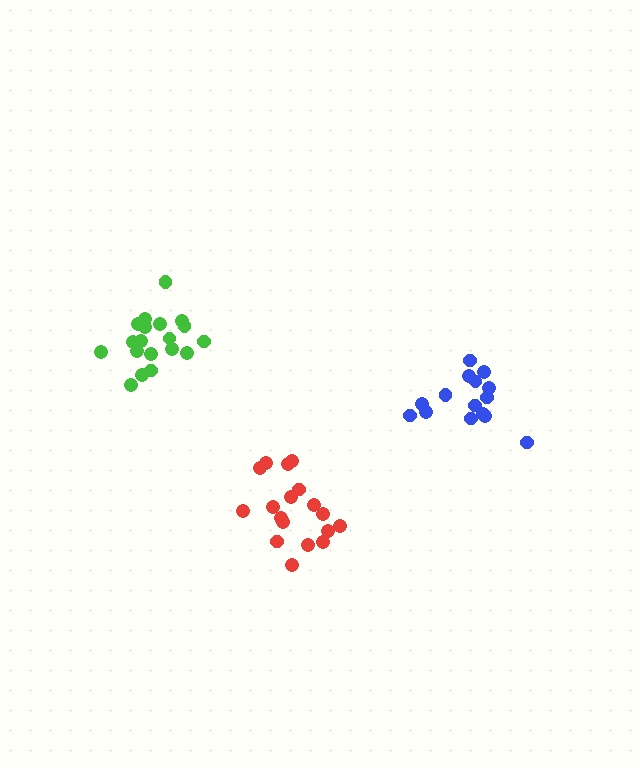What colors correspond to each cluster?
The clusters are colored: blue, green, red.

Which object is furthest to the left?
The green cluster is leftmost.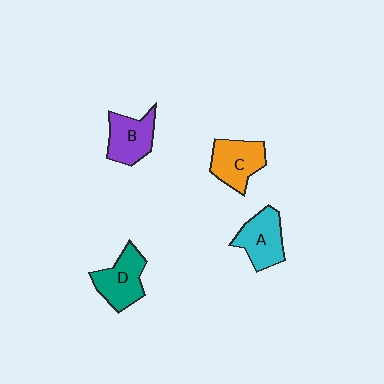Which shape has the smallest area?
Shape B (purple).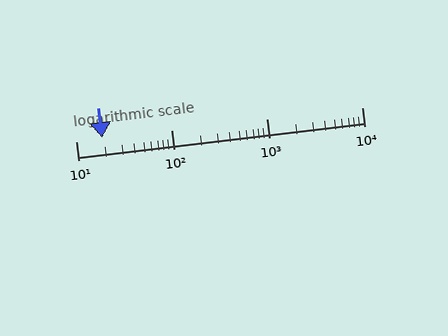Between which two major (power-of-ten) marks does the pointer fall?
The pointer is between 10 and 100.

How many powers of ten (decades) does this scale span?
The scale spans 3 decades, from 10 to 10000.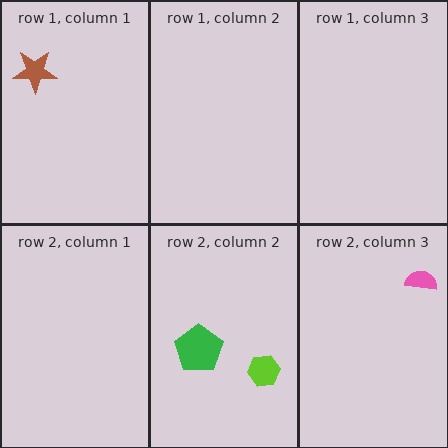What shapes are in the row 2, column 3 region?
The pink semicircle.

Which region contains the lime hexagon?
The row 2, column 2 region.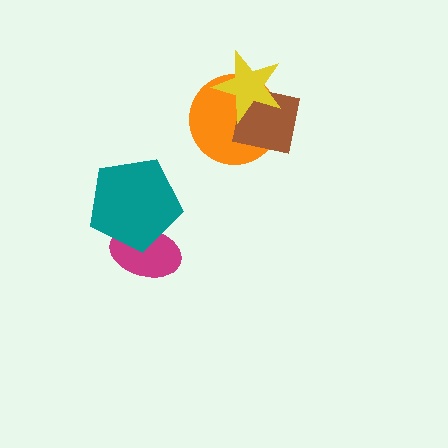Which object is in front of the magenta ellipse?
The teal pentagon is in front of the magenta ellipse.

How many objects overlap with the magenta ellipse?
1 object overlaps with the magenta ellipse.